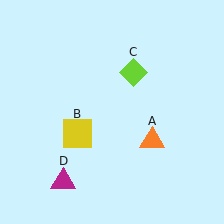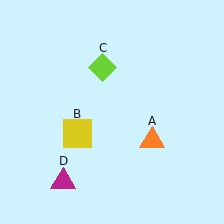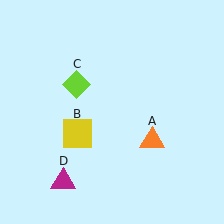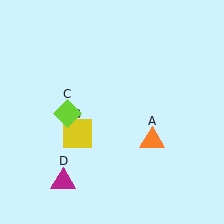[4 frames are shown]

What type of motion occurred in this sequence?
The lime diamond (object C) rotated counterclockwise around the center of the scene.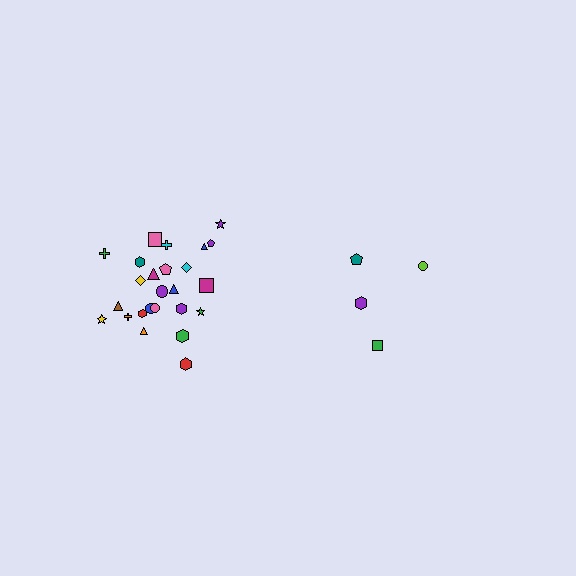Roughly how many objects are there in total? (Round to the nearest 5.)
Roughly 30 objects in total.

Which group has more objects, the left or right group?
The left group.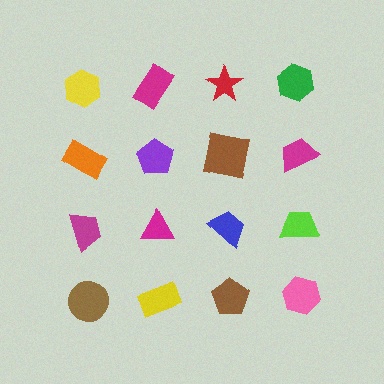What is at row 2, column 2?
A purple pentagon.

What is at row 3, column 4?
A lime trapezoid.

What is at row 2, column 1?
An orange rectangle.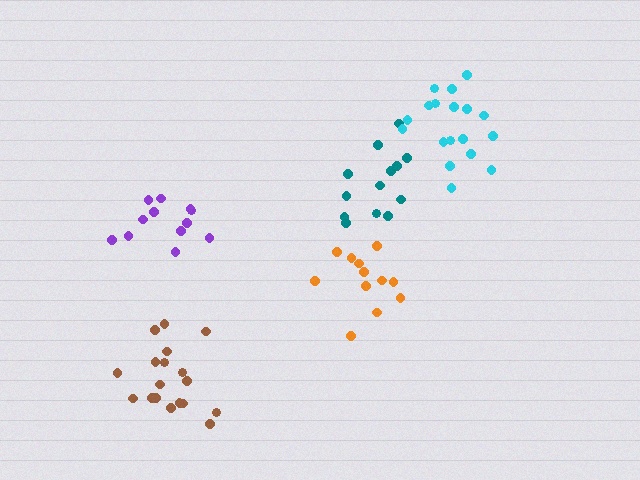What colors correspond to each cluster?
The clusters are colored: orange, teal, purple, brown, cyan.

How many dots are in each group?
Group 1: 12 dots, Group 2: 13 dots, Group 3: 12 dots, Group 4: 18 dots, Group 5: 18 dots (73 total).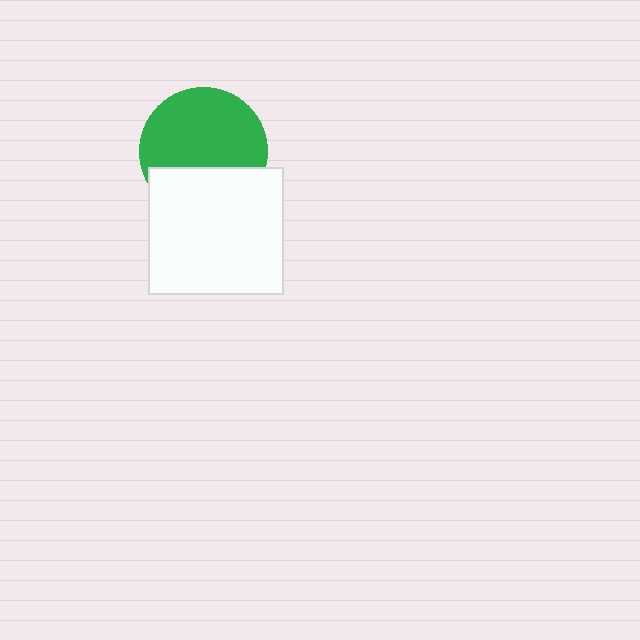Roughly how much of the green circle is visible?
Most of it is visible (roughly 66%).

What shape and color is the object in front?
The object in front is a white rectangle.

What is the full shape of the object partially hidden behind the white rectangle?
The partially hidden object is a green circle.